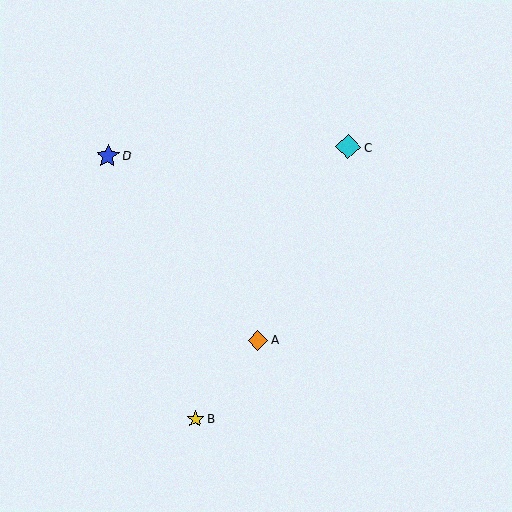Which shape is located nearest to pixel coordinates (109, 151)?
The blue star (labeled D) at (108, 156) is nearest to that location.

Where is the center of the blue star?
The center of the blue star is at (108, 156).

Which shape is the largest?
The cyan diamond (labeled C) is the largest.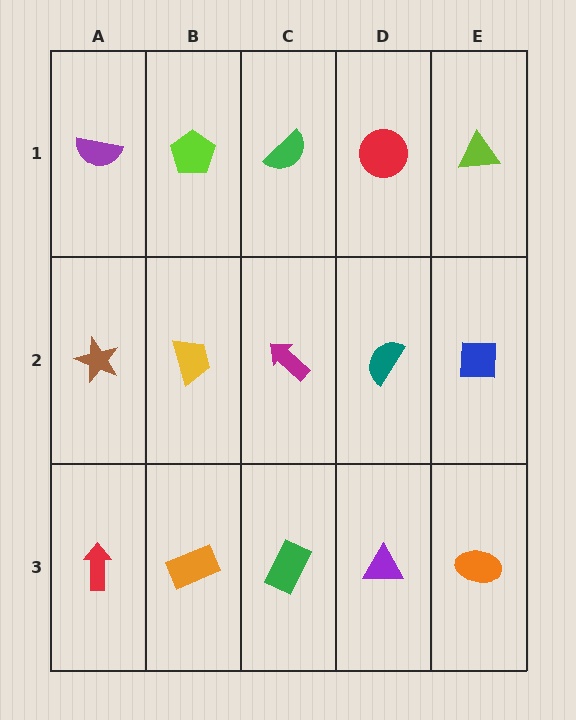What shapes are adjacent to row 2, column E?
A lime triangle (row 1, column E), an orange ellipse (row 3, column E), a teal semicircle (row 2, column D).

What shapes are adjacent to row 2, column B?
A lime pentagon (row 1, column B), an orange rectangle (row 3, column B), a brown star (row 2, column A), a magenta arrow (row 2, column C).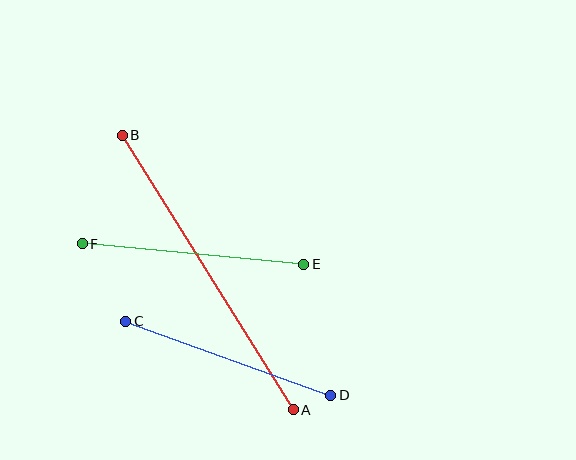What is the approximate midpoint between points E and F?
The midpoint is at approximately (193, 254) pixels.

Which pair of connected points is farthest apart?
Points A and B are farthest apart.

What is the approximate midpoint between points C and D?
The midpoint is at approximately (228, 358) pixels.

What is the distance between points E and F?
The distance is approximately 223 pixels.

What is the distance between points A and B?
The distance is approximately 323 pixels.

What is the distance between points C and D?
The distance is approximately 218 pixels.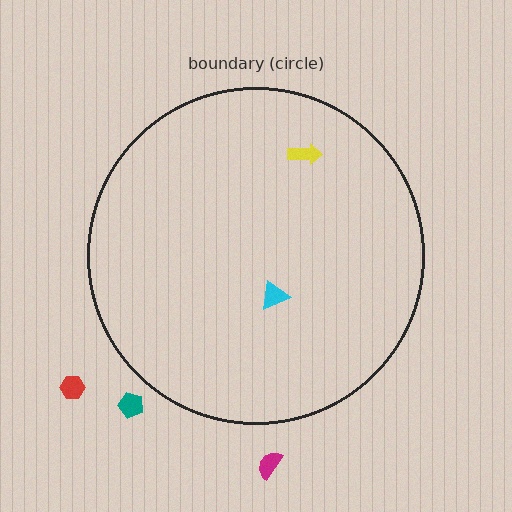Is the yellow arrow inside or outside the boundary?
Inside.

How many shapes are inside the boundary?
2 inside, 3 outside.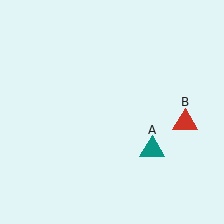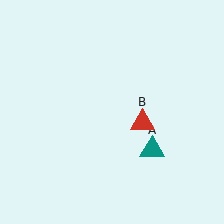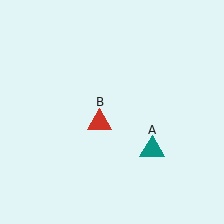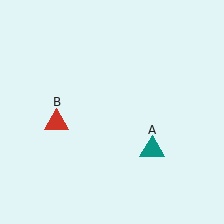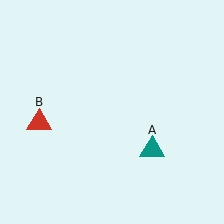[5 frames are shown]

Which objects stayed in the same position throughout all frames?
Teal triangle (object A) remained stationary.